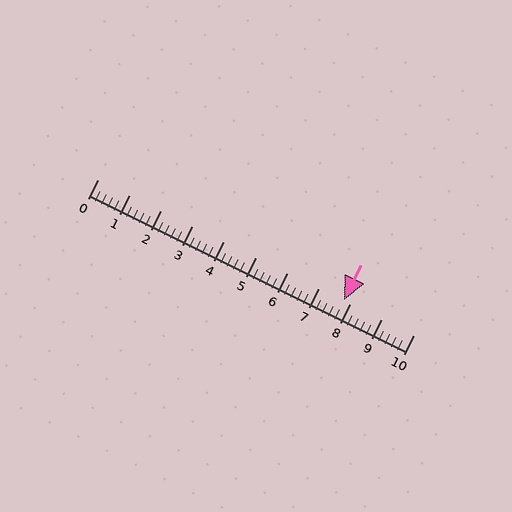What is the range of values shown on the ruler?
The ruler shows values from 0 to 10.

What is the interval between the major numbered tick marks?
The major tick marks are spaced 1 units apart.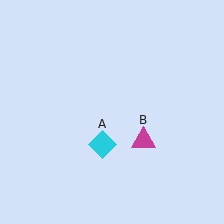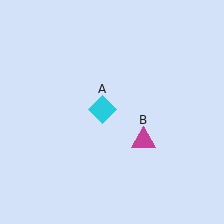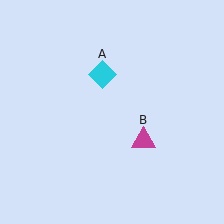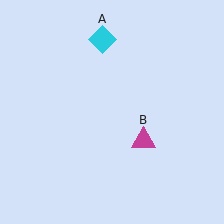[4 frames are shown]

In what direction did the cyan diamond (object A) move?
The cyan diamond (object A) moved up.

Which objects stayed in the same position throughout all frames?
Magenta triangle (object B) remained stationary.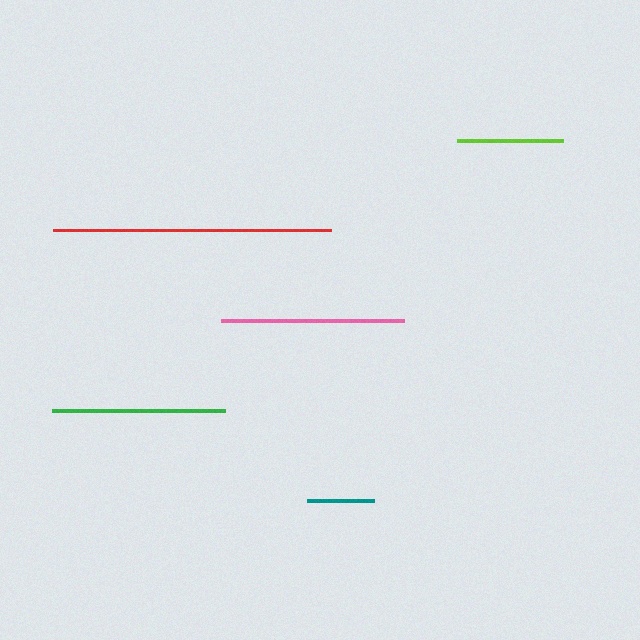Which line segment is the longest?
The red line is the longest at approximately 278 pixels.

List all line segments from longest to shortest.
From longest to shortest: red, pink, green, lime, teal.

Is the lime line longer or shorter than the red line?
The red line is longer than the lime line.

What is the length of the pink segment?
The pink segment is approximately 182 pixels long.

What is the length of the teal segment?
The teal segment is approximately 67 pixels long.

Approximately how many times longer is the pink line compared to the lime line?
The pink line is approximately 1.7 times the length of the lime line.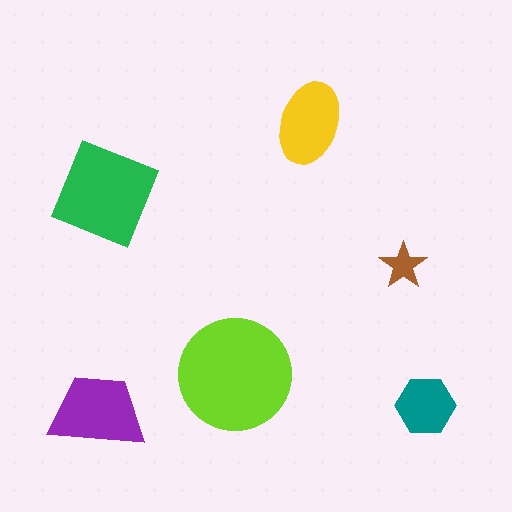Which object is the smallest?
The brown star.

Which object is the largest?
The lime circle.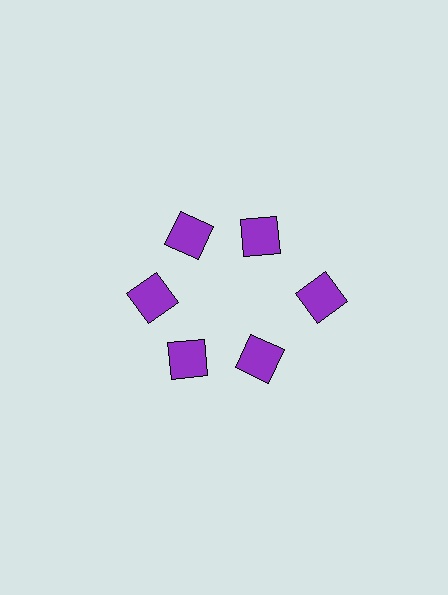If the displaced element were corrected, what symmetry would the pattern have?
It would have 6-fold rotational symmetry — the pattern would map onto itself every 60 degrees.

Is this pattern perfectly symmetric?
No. The 6 purple squares are arranged in a ring, but one element near the 3 o'clock position is pushed outward from the center, breaking the 6-fold rotational symmetry.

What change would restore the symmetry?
The symmetry would be restored by moving it inward, back onto the ring so that all 6 squares sit at equal angles and equal distance from the center.